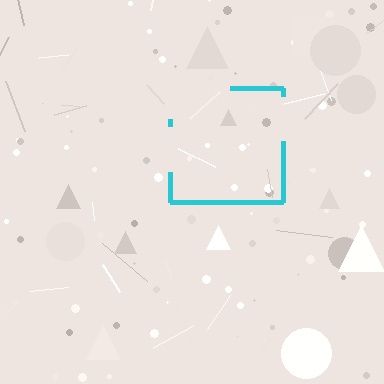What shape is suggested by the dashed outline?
The dashed outline suggests a square.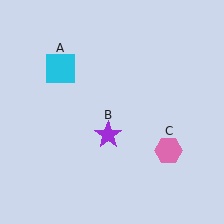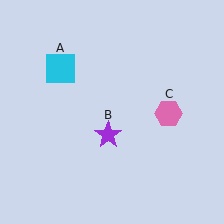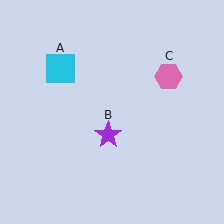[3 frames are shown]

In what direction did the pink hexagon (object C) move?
The pink hexagon (object C) moved up.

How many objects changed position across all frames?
1 object changed position: pink hexagon (object C).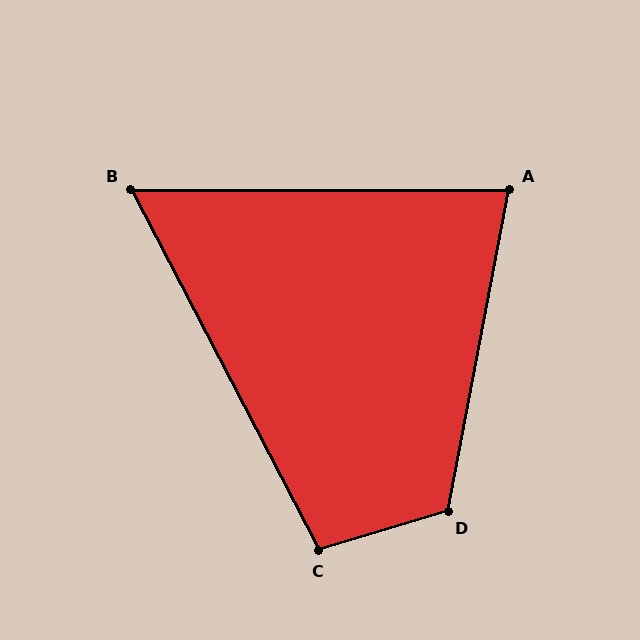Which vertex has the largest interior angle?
D, at approximately 118 degrees.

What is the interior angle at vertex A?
Approximately 79 degrees (acute).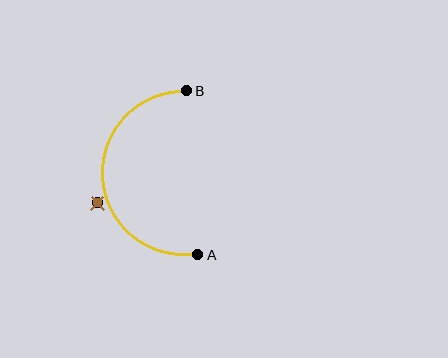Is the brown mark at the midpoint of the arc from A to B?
No — the brown mark does not lie on the arc at all. It sits slightly outside the curve.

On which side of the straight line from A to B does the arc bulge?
The arc bulges to the left of the straight line connecting A and B.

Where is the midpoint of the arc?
The arc midpoint is the point on the curve farthest from the straight line joining A and B. It sits to the left of that line.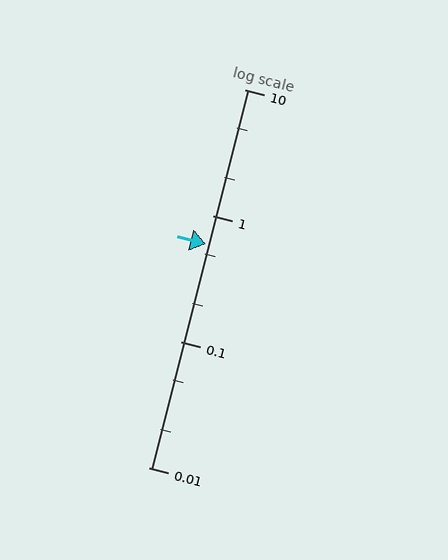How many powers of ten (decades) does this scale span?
The scale spans 3 decades, from 0.01 to 10.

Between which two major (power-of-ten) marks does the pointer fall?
The pointer is between 0.1 and 1.